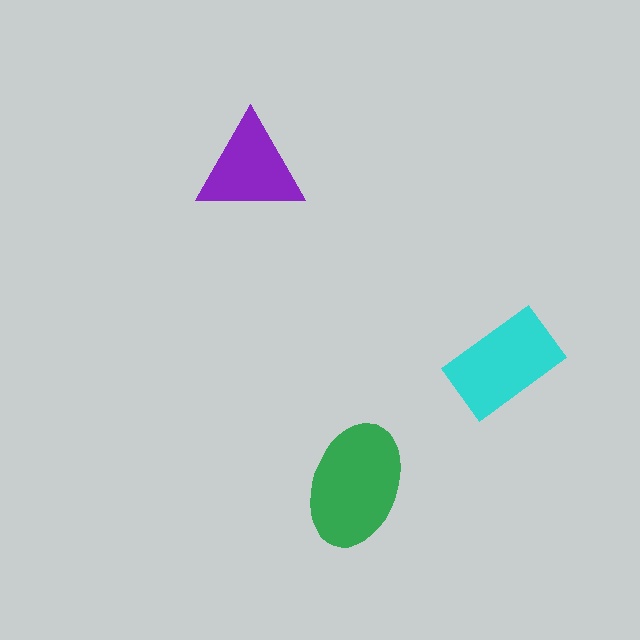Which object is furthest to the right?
The cyan rectangle is rightmost.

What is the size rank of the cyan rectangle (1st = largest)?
2nd.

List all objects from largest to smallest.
The green ellipse, the cyan rectangle, the purple triangle.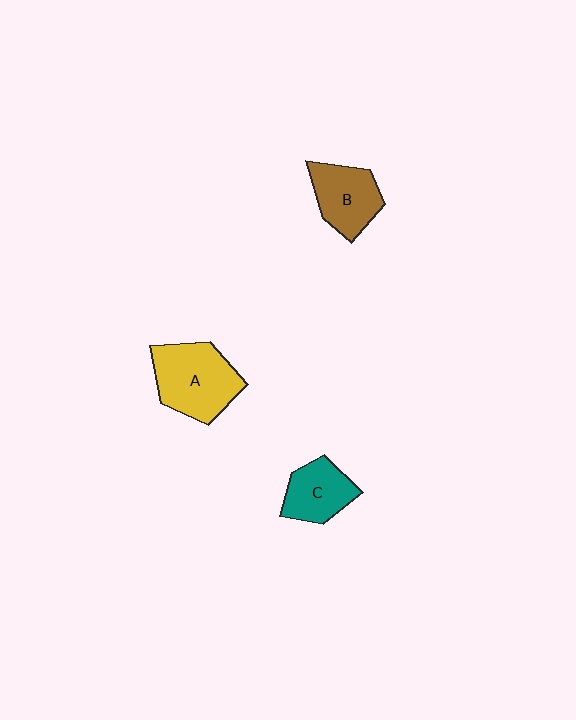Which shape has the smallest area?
Shape C (teal).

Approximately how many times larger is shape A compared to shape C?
Approximately 1.5 times.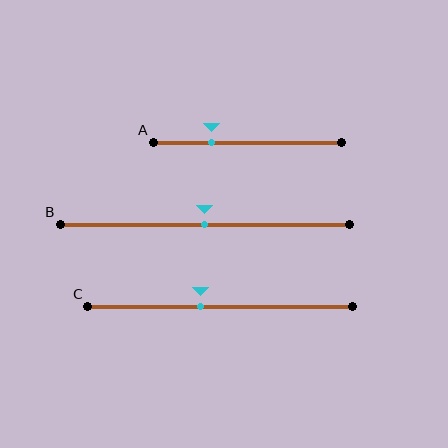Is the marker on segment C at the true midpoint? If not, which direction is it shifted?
No, the marker on segment C is shifted to the left by about 7% of the segment length.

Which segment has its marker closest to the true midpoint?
Segment B has its marker closest to the true midpoint.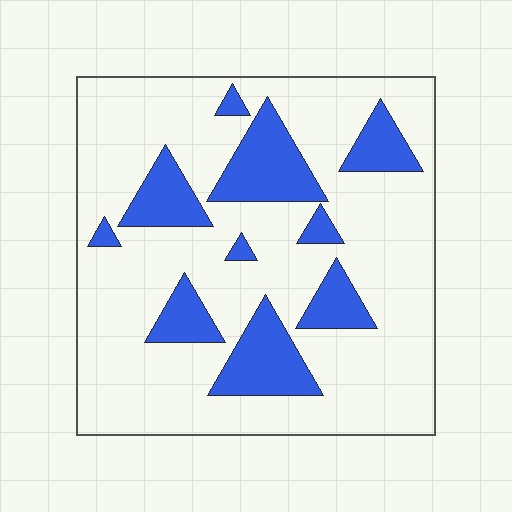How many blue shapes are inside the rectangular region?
10.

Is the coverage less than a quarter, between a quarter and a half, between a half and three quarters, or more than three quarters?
Less than a quarter.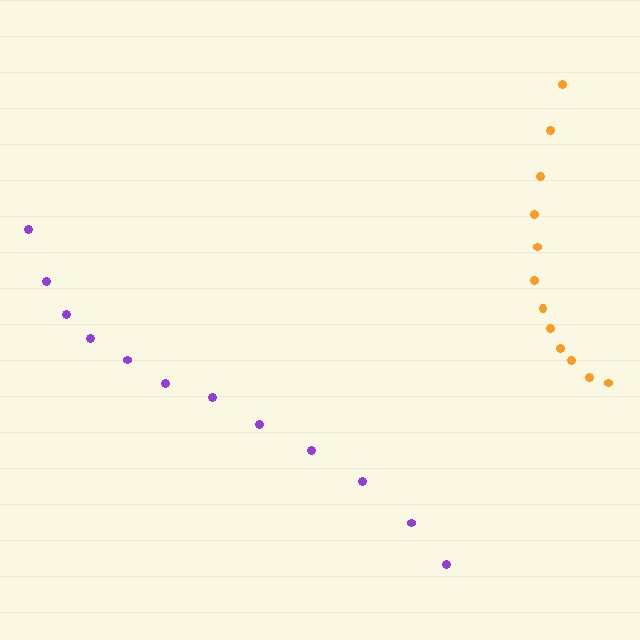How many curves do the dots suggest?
There are 2 distinct paths.